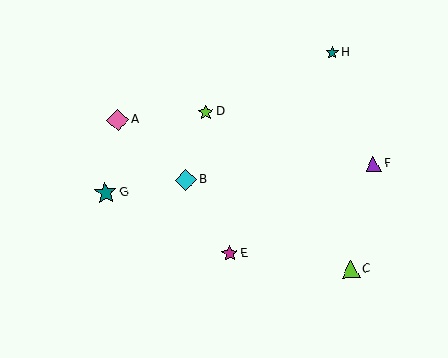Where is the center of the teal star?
The center of the teal star is at (332, 53).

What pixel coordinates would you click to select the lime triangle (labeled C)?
Click at (351, 269) to select the lime triangle C.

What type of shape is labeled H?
Shape H is a teal star.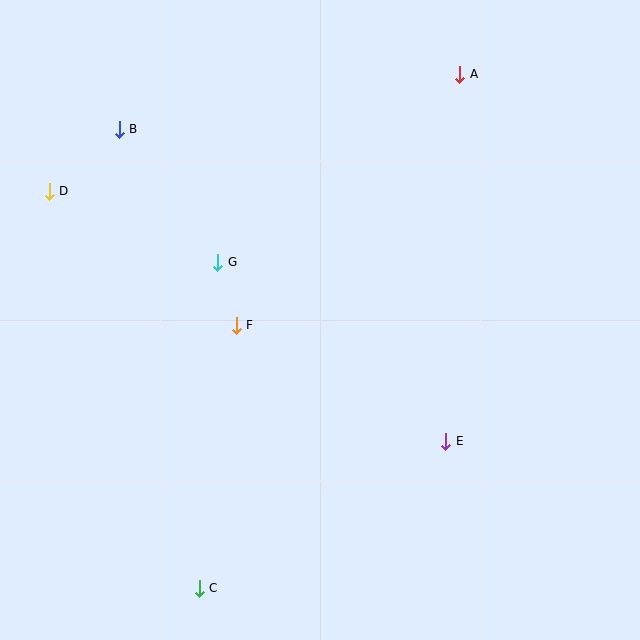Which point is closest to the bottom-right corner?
Point E is closest to the bottom-right corner.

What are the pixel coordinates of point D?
Point D is at (49, 191).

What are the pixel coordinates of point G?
Point G is at (218, 262).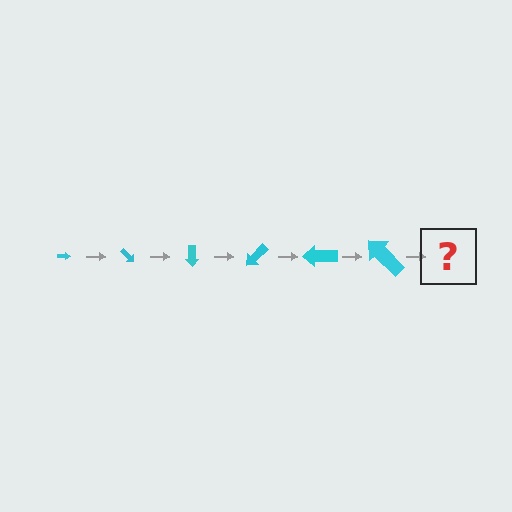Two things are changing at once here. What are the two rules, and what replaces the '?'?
The two rules are that the arrow grows larger each step and it rotates 45 degrees each step. The '?' should be an arrow, larger than the previous one and rotated 270 degrees from the start.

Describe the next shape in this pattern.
It should be an arrow, larger than the previous one and rotated 270 degrees from the start.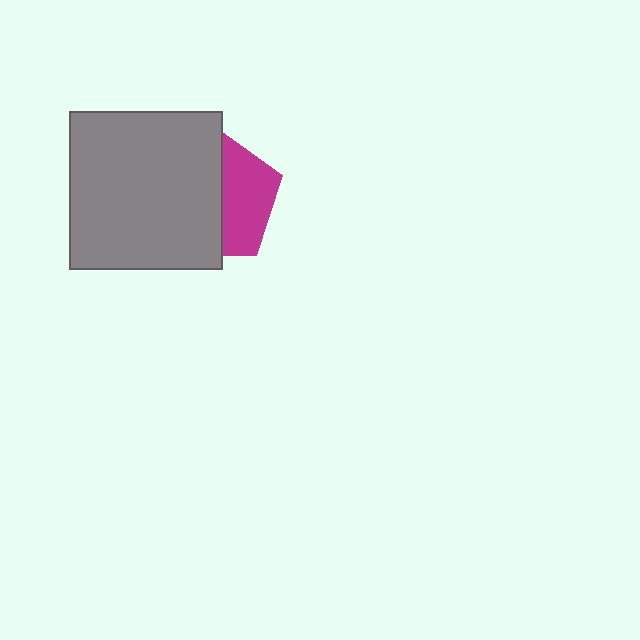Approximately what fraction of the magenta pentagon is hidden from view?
Roughly 59% of the magenta pentagon is hidden behind the gray rectangle.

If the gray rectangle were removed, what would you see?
You would see the complete magenta pentagon.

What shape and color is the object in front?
The object in front is a gray rectangle.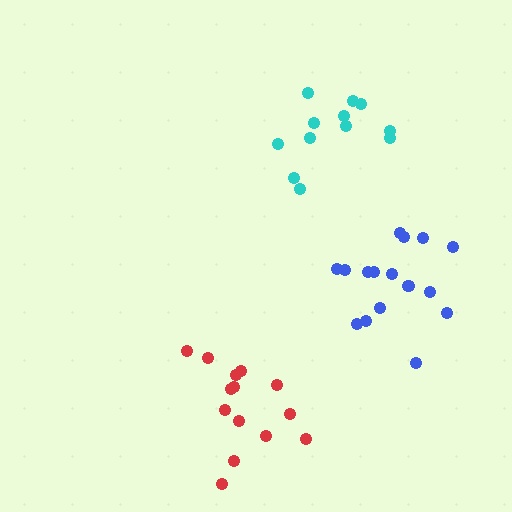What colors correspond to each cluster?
The clusters are colored: red, cyan, blue.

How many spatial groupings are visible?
There are 3 spatial groupings.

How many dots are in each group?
Group 1: 14 dots, Group 2: 12 dots, Group 3: 17 dots (43 total).